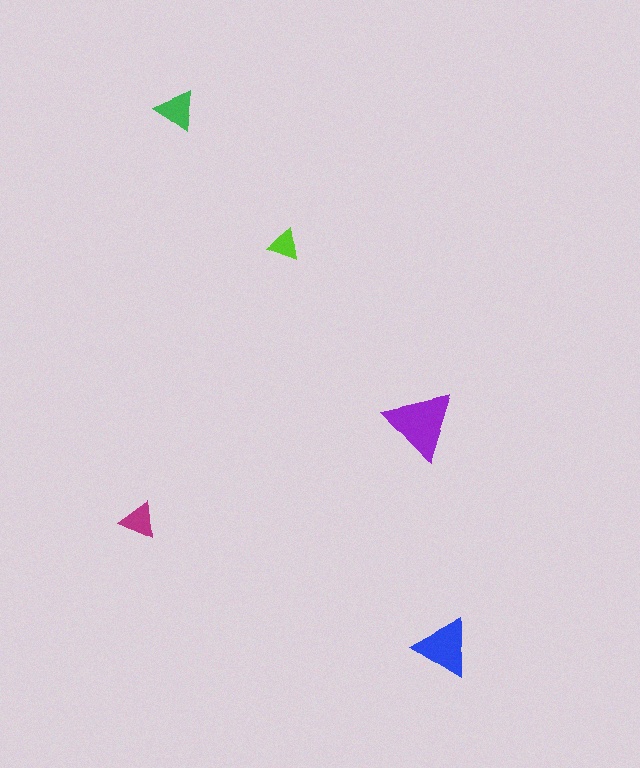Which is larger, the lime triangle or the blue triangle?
The blue one.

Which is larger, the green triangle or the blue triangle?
The blue one.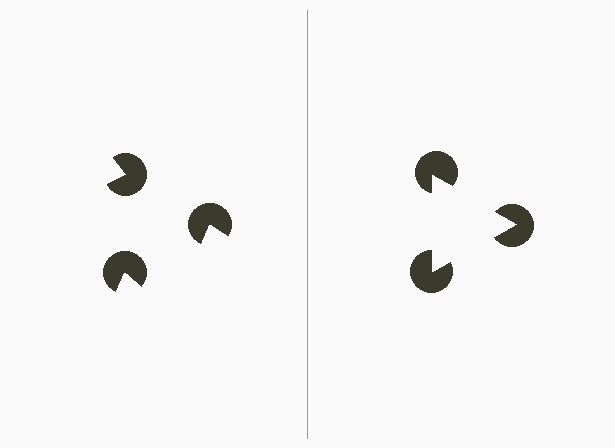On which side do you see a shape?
An illusory triangle appears on the right side. On the left side the wedge cuts are rotated, so no coherent shape forms.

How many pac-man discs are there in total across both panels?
6 — 3 on each side.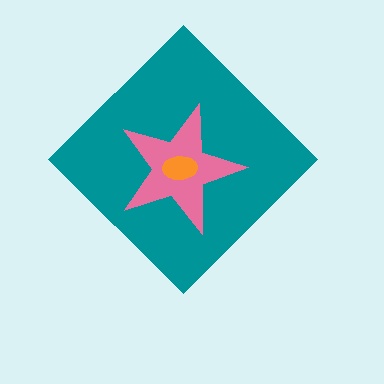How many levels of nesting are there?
3.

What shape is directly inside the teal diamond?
The pink star.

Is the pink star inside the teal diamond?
Yes.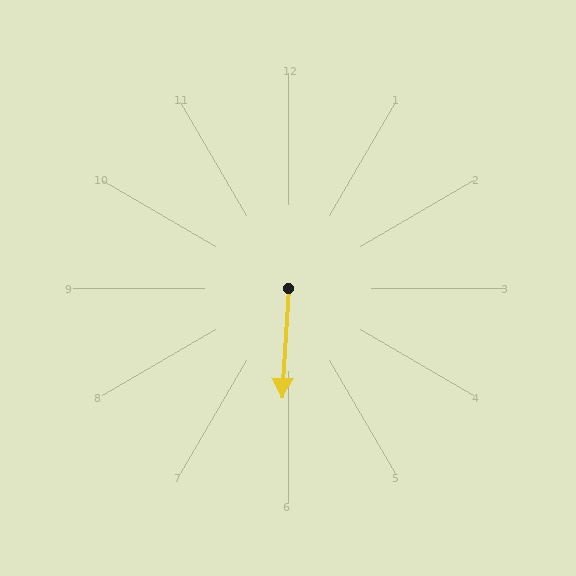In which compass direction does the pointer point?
South.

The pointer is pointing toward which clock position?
Roughly 6 o'clock.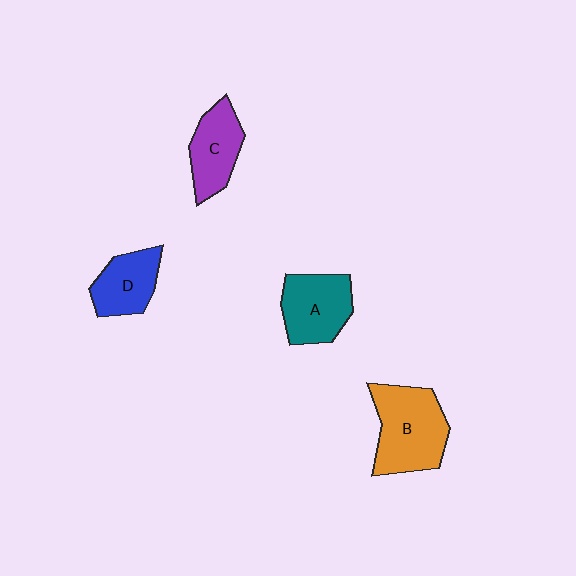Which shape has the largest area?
Shape B (orange).